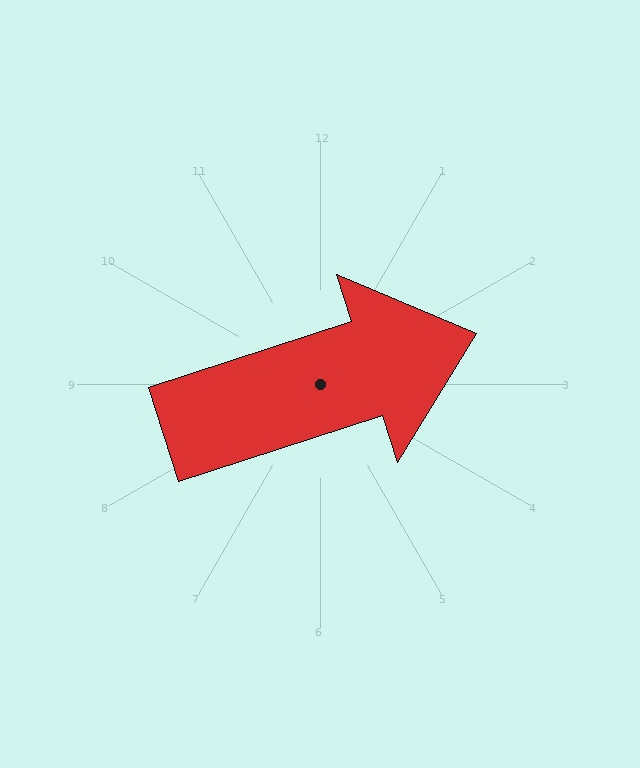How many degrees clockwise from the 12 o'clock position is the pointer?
Approximately 72 degrees.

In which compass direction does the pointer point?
East.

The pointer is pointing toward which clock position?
Roughly 2 o'clock.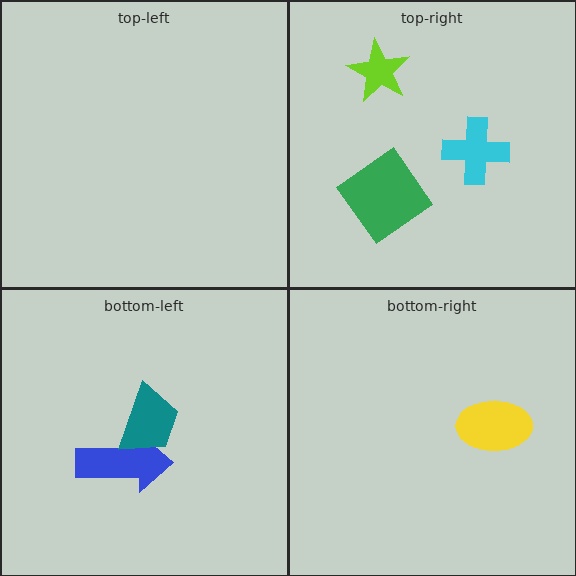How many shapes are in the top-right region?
3.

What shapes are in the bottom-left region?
The blue arrow, the teal trapezoid.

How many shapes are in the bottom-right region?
1.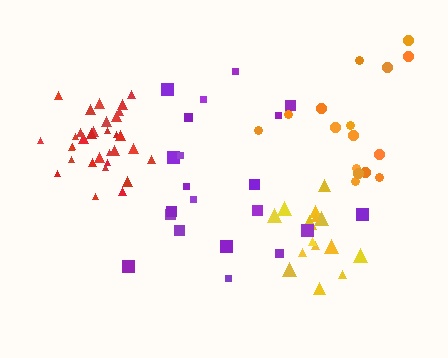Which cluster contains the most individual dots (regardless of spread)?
Red (32).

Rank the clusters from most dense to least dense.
red, yellow, orange, purple.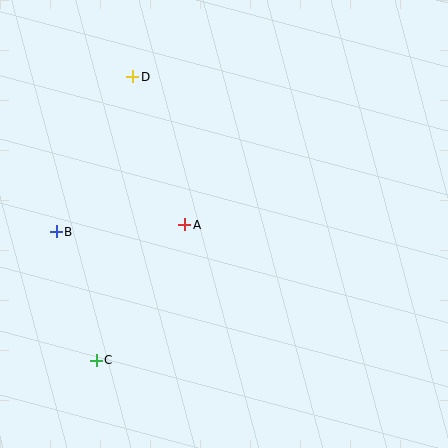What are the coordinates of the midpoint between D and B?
The midpoint between D and B is at (94, 154).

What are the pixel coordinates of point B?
Point B is at (56, 232).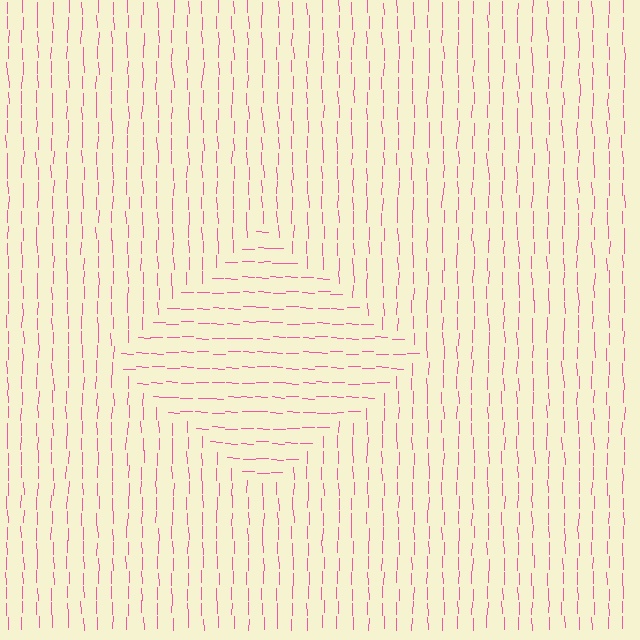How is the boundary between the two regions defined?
The boundary is defined purely by a change in line orientation (approximately 87 degrees difference). All lines are the same color and thickness.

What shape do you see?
I see a diamond.